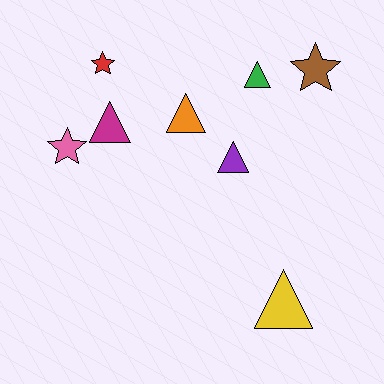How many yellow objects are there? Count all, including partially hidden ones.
There is 1 yellow object.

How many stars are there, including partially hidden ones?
There are 3 stars.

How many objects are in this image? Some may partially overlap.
There are 8 objects.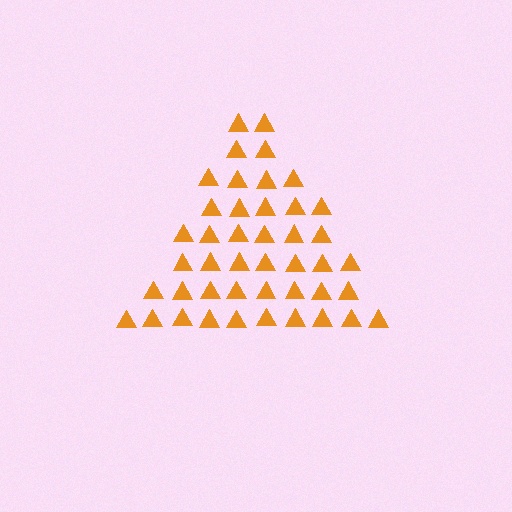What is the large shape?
The large shape is a triangle.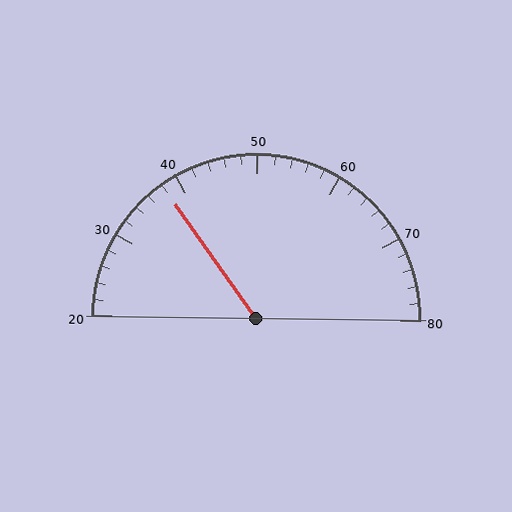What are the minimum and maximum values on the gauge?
The gauge ranges from 20 to 80.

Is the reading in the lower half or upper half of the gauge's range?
The reading is in the lower half of the range (20 to 80).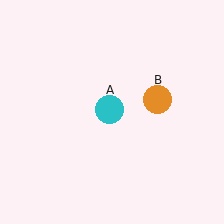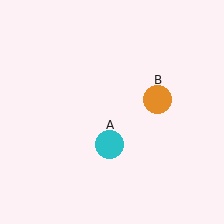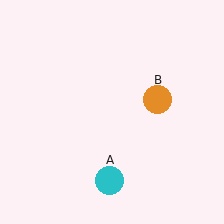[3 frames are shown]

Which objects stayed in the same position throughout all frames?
Orange circle (object B) remained stationary.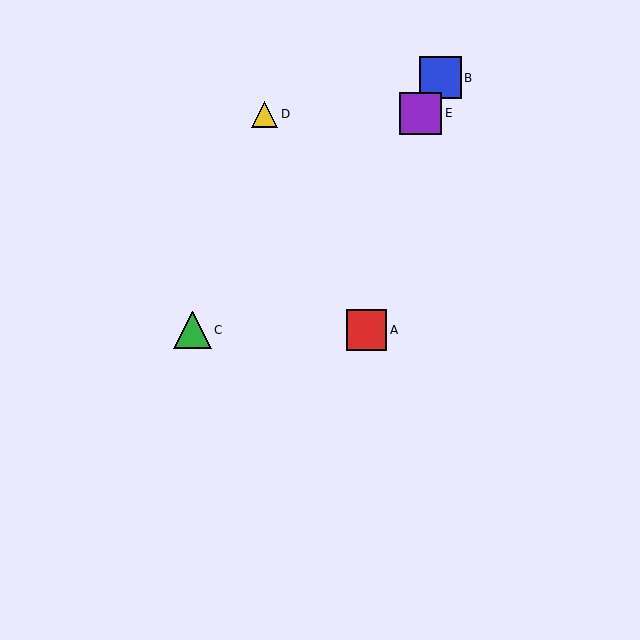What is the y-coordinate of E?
Object E is at y≈113.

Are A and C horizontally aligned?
Yes, both are at y≈330.